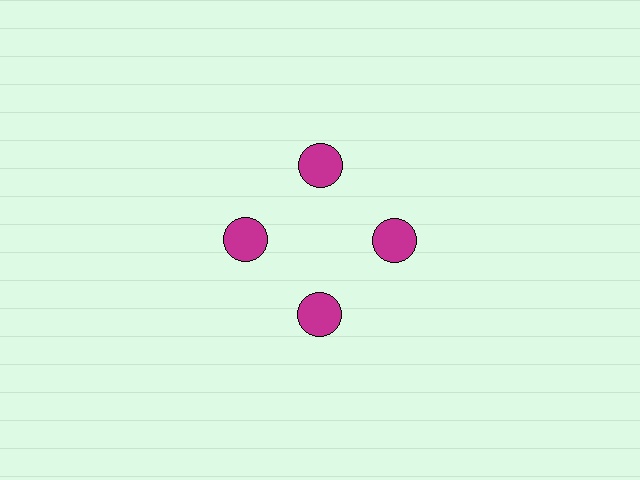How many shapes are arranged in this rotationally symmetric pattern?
There are 4 shapes, arranged in 4 groups of 1.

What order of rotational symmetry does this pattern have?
This pattern has 4-fold rotational symmetry.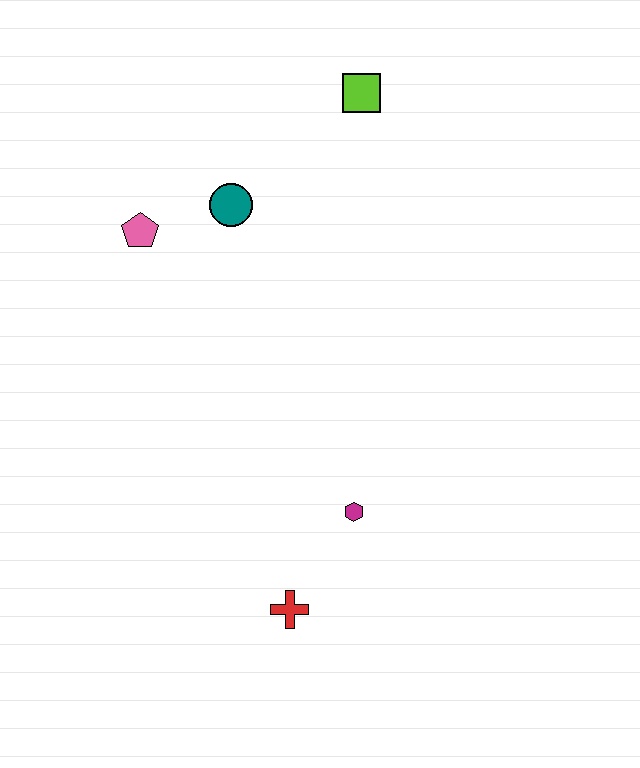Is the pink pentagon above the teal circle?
No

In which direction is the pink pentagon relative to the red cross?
The pink pentagon is above the red cross.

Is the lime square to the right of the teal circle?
Yes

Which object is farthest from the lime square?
The red cross is farthest from the lime square.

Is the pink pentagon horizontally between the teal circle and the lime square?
No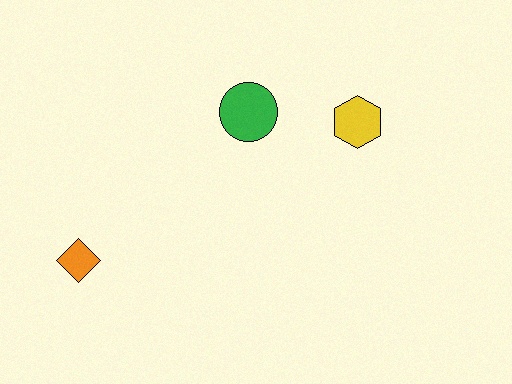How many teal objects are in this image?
There are no teal objects.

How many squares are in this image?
There are no squares.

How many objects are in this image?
There are 3 objects.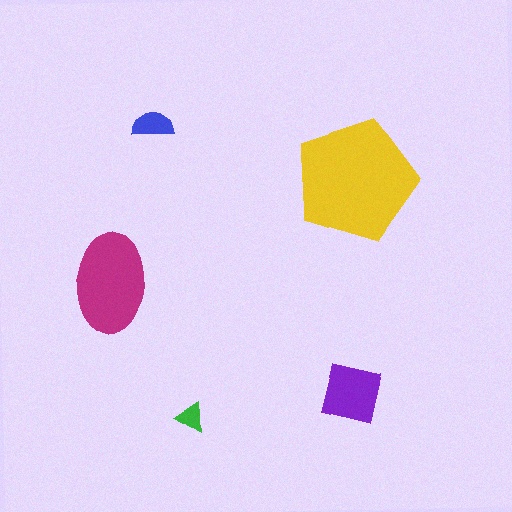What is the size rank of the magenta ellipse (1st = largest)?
2nd.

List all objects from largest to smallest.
The yellow pentagon, the magenta ellipse, the purple square, the blue semicircle, the green triangle.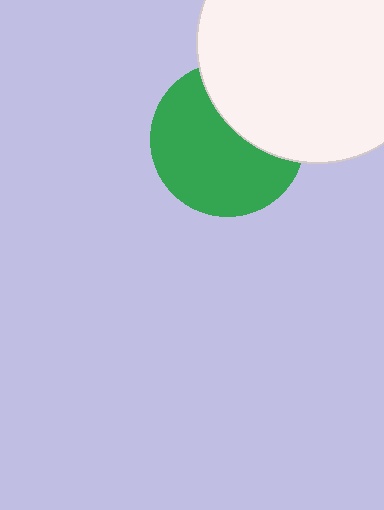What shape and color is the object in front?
The object in front is a white circle.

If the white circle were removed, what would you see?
You would see the complete green circle.